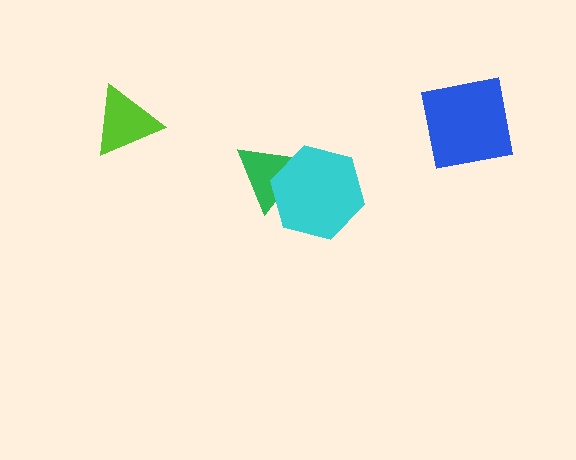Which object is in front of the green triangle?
The cyan hexagon is in front of the green triangle.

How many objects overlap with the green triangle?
1 object overlaps with the green triangle.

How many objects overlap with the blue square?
0 objects overlap with the blue square.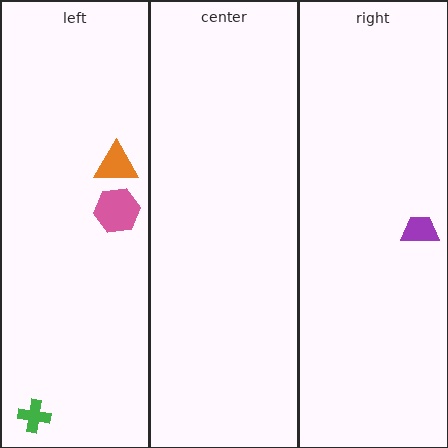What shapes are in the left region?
The orange triangle, the green cross, the pink hexagon.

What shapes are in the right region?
The purple trapezoid.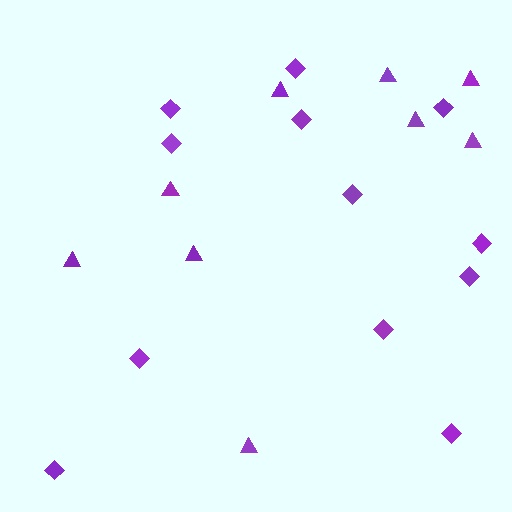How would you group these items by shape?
There are 2 groups: one group of diamonds (12) and one group of triangles (9).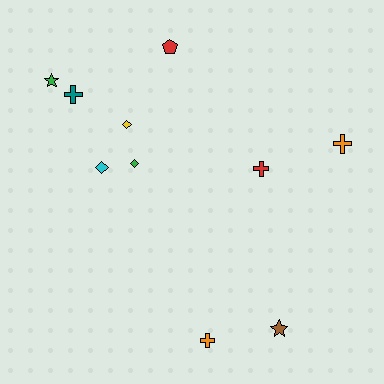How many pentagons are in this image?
There is 1 pentagon.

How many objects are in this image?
There are 10 objects.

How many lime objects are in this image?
There are no lime objects.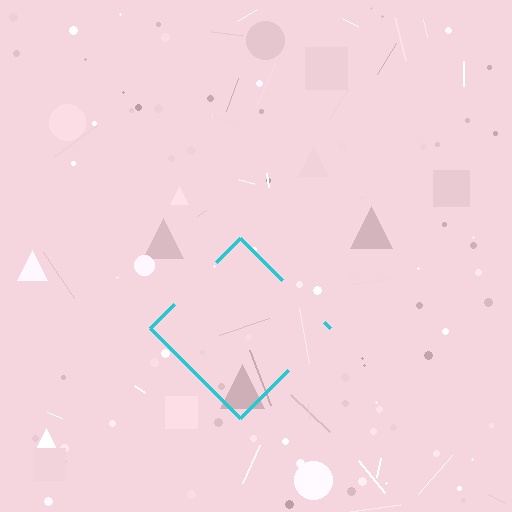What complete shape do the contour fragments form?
The contour fragments form a diamond.